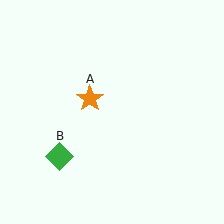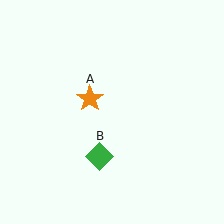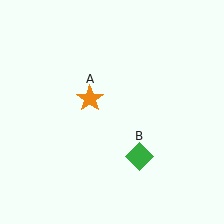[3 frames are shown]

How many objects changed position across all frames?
1 object changed position: green diamond (object B).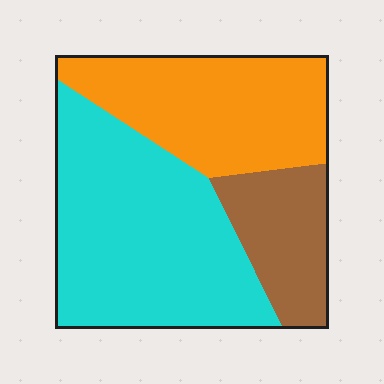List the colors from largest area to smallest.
From largest to smallest: cyan, orange, brown.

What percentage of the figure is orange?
Orange covers around 35% of the figure.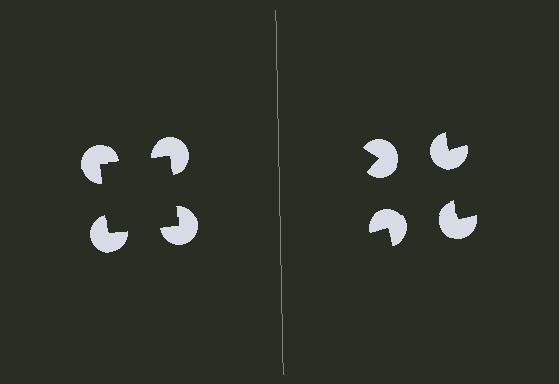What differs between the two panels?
The pac-man discs are positioned identically on both sides; only the wedge orientations differ. On the left they align to a square; on the right they are misaligned.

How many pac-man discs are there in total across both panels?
8 — 4 on each side.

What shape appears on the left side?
An illusory square.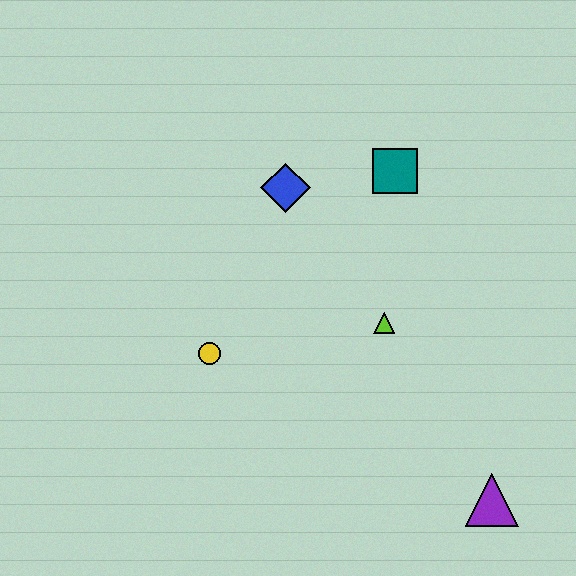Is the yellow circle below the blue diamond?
Yes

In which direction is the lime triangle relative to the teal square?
The lime triangle is below the teal square.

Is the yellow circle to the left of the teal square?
Yes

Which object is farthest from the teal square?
The purple triangle is farthest from the teal square.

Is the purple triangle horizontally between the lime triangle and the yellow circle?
No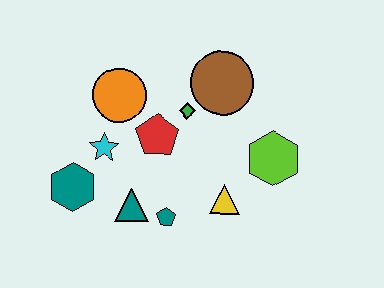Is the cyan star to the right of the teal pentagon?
No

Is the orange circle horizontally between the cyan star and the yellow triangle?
Yes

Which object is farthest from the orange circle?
The lime hexagon is farthest from the orange circle.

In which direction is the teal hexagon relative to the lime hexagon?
The teal hexagon is to the left of the lime hexagon.